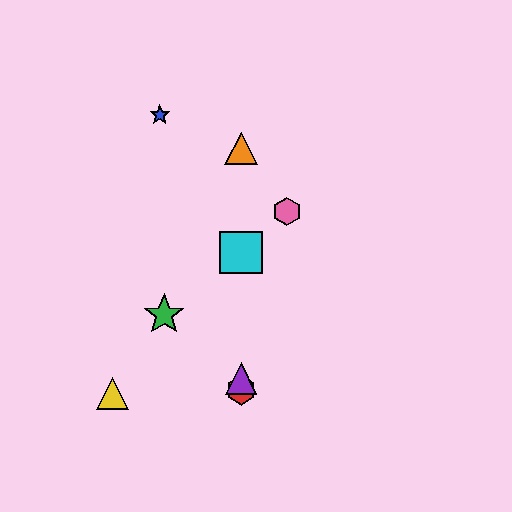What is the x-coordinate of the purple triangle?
The purple triangle is at x≈241.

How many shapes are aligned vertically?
4 shapes (the red hexagon, the purple triangle, the orange triangle, the cyan square) are aligned vertically.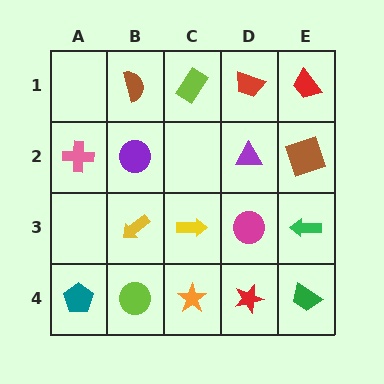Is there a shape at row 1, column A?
No, that cell is empty.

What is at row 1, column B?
A brown semicircle.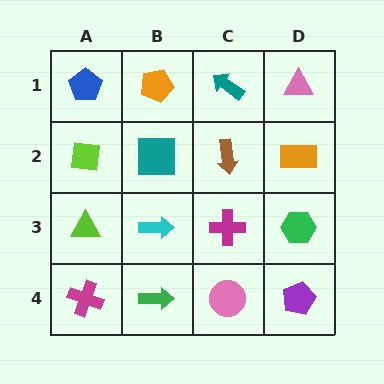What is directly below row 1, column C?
A brown arrow.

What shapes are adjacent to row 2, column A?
A blue pentagon (row 1, column A), a lime triangle (row 3, column A), a teal square (row 2, column B).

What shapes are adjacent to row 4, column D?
A green hexagon (row 3, column D), a pink circle (row 4, column C).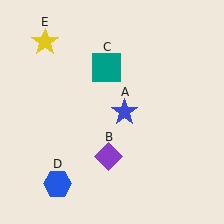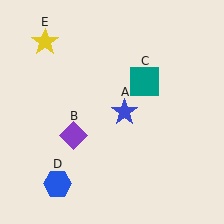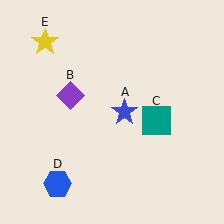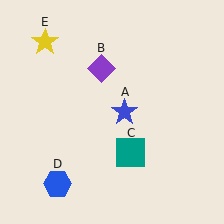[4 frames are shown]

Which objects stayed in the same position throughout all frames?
Blue star (object A) and blue hexagon (object D) and yellow star (object E) remained stationary.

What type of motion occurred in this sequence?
The purple diamond (object B), teal square (object C) rotated clockwise around the center of the scene.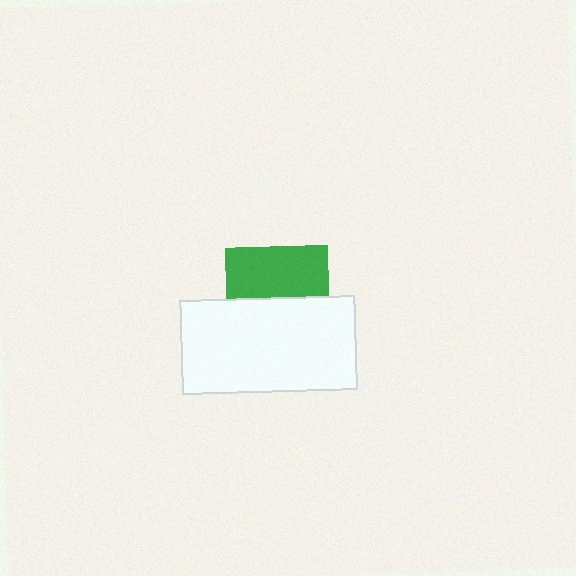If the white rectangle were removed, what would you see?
You would see the complete green square.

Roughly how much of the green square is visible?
About half of it is visible (roughly 50%).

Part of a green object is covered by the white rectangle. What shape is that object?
It is a square.